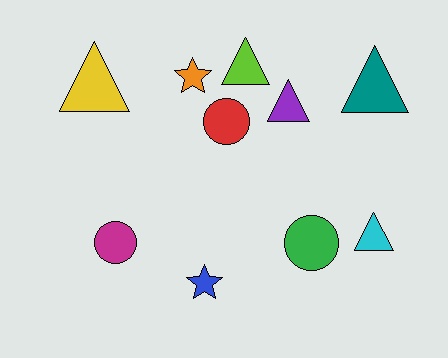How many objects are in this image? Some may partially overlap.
There are 10 objects.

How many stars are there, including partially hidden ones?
There are 2 stars.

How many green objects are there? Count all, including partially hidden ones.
There is 1 green object.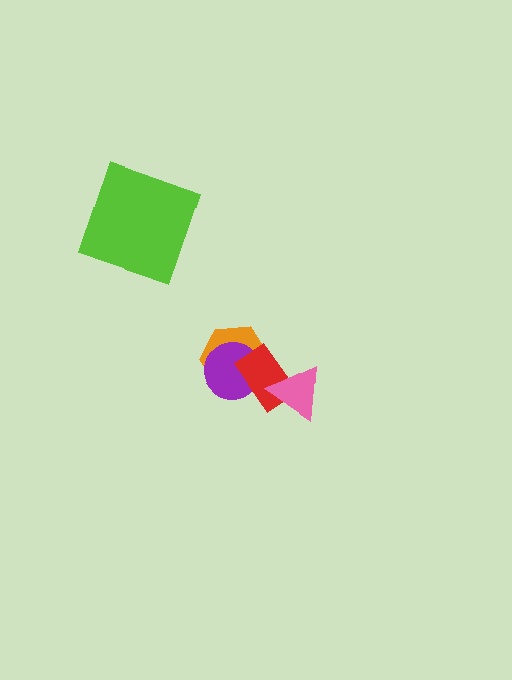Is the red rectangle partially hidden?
Yes, it is partially covered by another shape.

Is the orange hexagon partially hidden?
Yes, it is partially covered by another shape.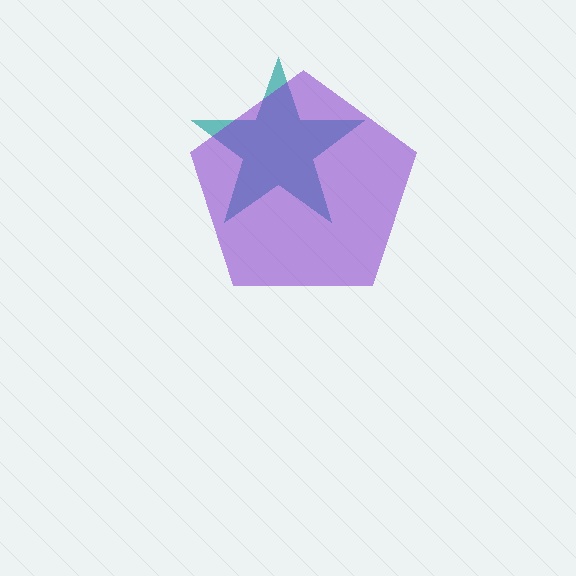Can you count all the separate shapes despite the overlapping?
Yes, there are 2 separate shapes.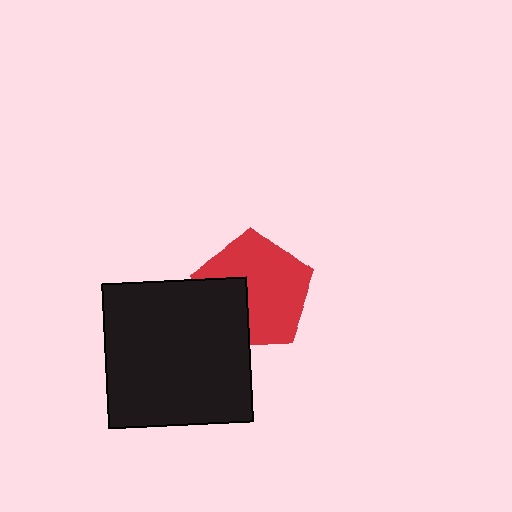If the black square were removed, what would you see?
You would see the complete red pentagon.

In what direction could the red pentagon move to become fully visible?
The red pentagon could move toward the upper-right. That would shift it out from behind the black square entirely.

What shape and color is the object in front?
The object in front is a black square.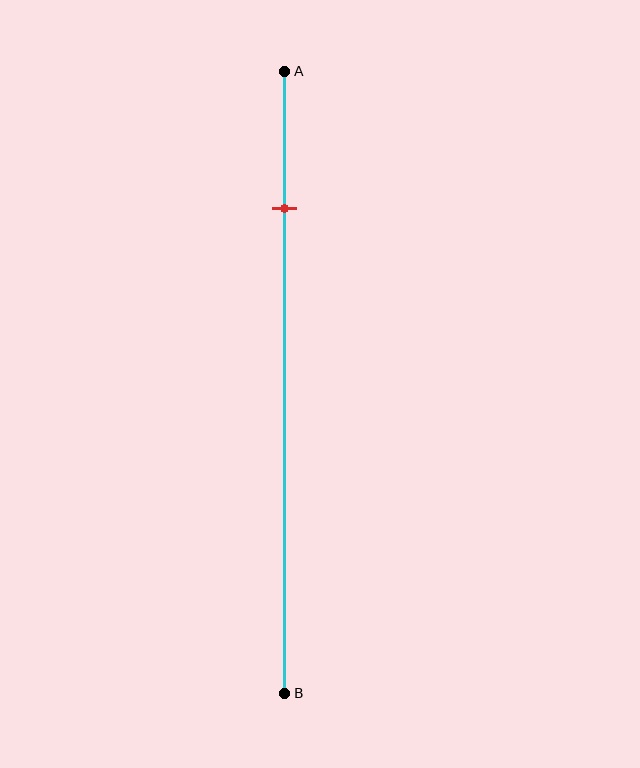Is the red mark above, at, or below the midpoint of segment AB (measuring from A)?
The red mark is above the midpoint of segment AB.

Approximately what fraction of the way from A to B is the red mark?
The red mark is approximately 20% of the way from A to B.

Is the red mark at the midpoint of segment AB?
No, the mark is at about 20% from A, not at the 50% midpoint.